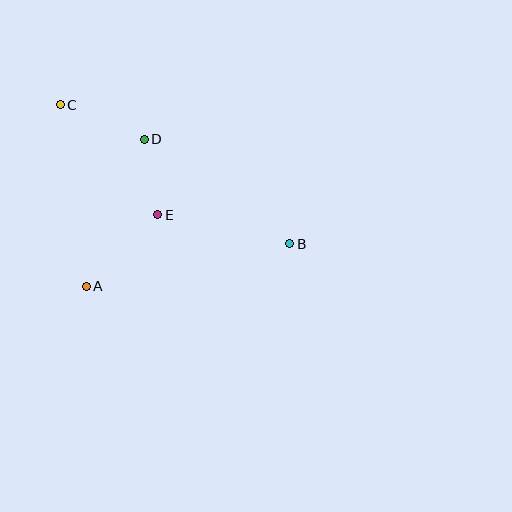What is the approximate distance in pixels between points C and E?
The distance between C and E is approximately 147 pixels.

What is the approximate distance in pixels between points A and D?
The distance between A and D is approximately 158 pixels.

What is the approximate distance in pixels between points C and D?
The distance between C and D is approximately 91 pixels.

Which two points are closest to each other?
Points D and E are closest to each other.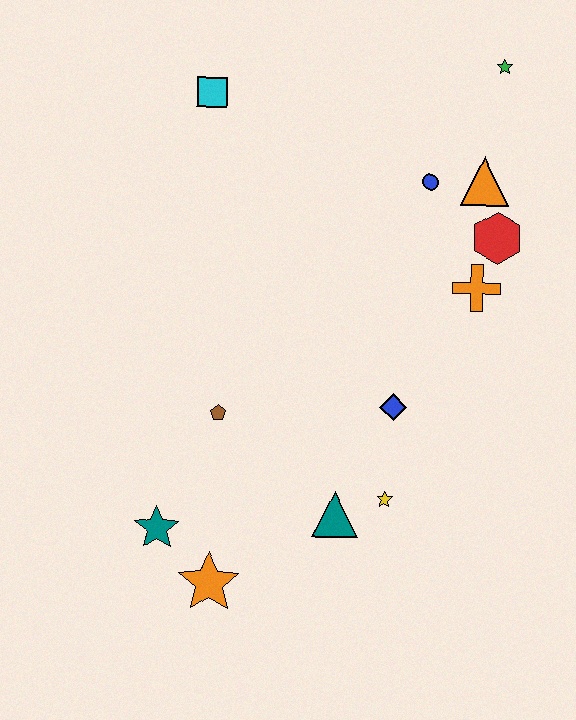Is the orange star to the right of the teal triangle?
No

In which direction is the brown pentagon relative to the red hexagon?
The brown pentagon is to the left of the red hexagon.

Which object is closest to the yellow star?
The teal triangle is closest to the yellow star.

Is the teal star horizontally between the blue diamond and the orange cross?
No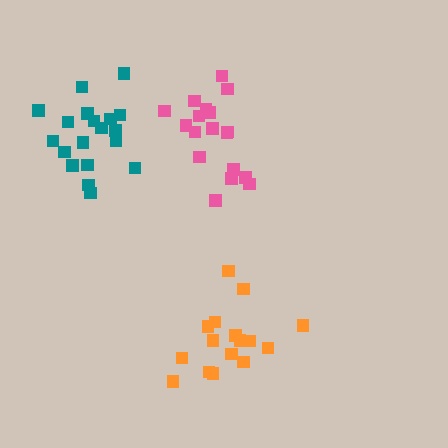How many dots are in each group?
Group 1: 18 dots, Group 2: 16 dots, Group 3: 19 dots (53 total).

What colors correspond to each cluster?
The clusters are colored: pink, orange, teal.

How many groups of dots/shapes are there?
There are 3 groups.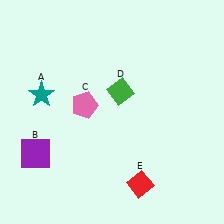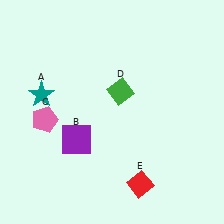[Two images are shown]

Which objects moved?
The objects that moved are: the purple square (B), the pink pentagon (C).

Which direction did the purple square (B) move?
The purple square (B) moved right.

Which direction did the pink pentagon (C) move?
The pink pentagon (C) moved left.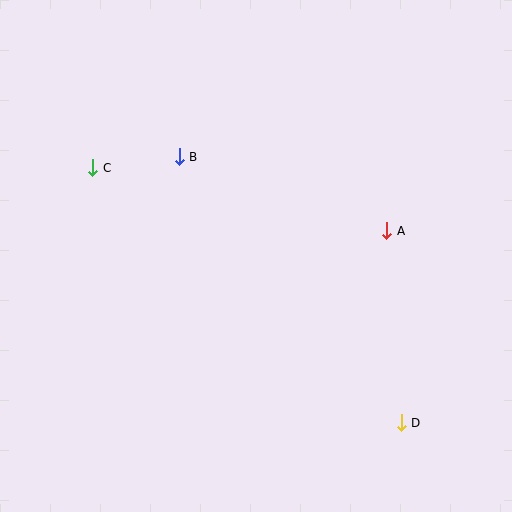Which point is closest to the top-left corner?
Point C is closest to the top-left corner.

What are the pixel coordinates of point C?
Point C is at (93, 168).